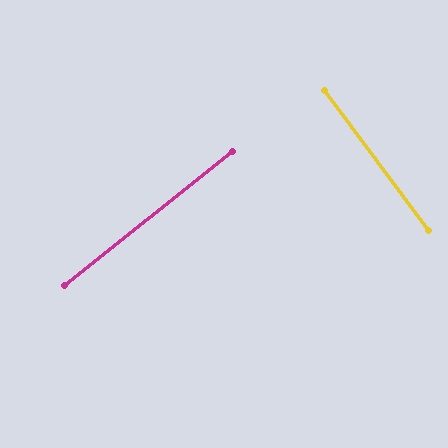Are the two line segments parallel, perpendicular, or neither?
Perpendicular — they meet at approximately 88°.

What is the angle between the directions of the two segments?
Approximately 88 degrees.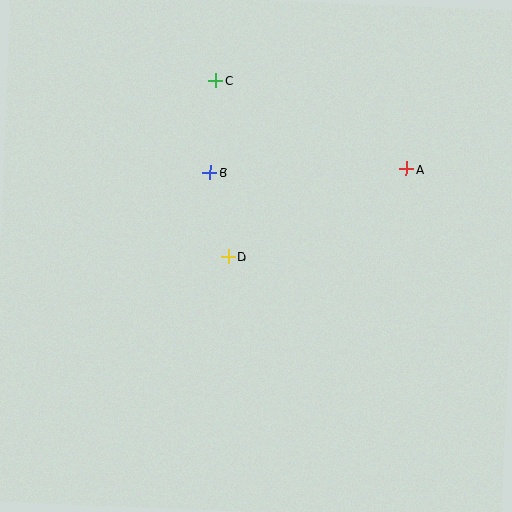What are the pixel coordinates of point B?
Point B is at (210, 172).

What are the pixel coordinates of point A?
Point A is at (406, 169).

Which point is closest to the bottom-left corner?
Point D is closest to the bottom-left corner.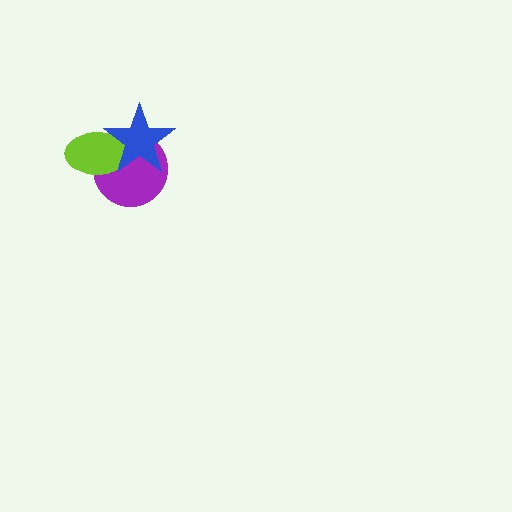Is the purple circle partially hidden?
Yes, it is partially covered by another shape.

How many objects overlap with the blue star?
2 objects overlap with the blue star.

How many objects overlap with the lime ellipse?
2 objects overlap with the lime ellipse.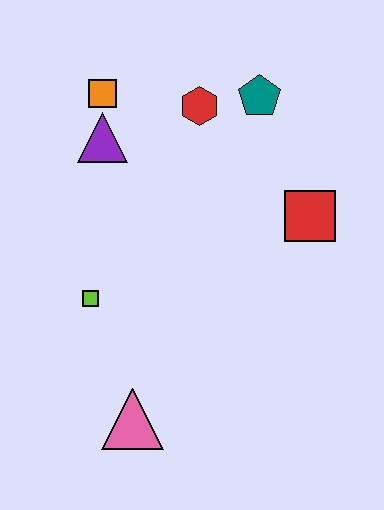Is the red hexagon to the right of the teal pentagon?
No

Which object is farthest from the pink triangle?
The teal pentagon is farthest from the pink triangle.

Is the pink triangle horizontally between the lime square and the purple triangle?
No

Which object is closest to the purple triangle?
The orange square is closest to the purple triangle.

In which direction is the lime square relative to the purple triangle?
The lime square is below the purple triangle.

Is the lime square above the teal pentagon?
No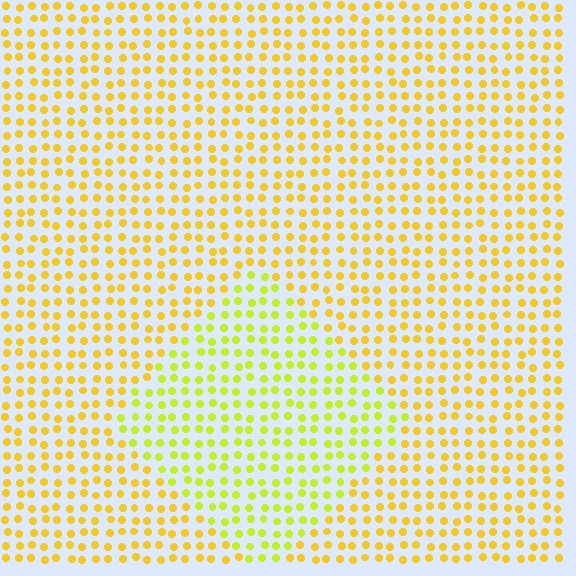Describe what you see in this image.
The image is filled with small yellow elements in a uniform arrangement. A diamond-shaped region is visible where the elements are tinted to a slightly different hue, forming a subtle color boundary.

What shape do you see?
I see a diamond.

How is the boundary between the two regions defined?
The boundary is defined purely by a slight shift in hue (about 26 degrees). Spacing, size, and orientation are identical on both sides.